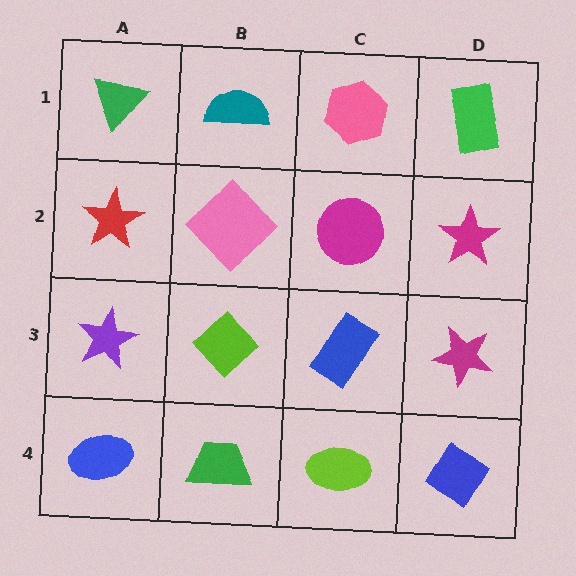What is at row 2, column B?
A pink diamond.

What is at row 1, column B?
A teal semicircle.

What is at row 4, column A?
A blue ellipse.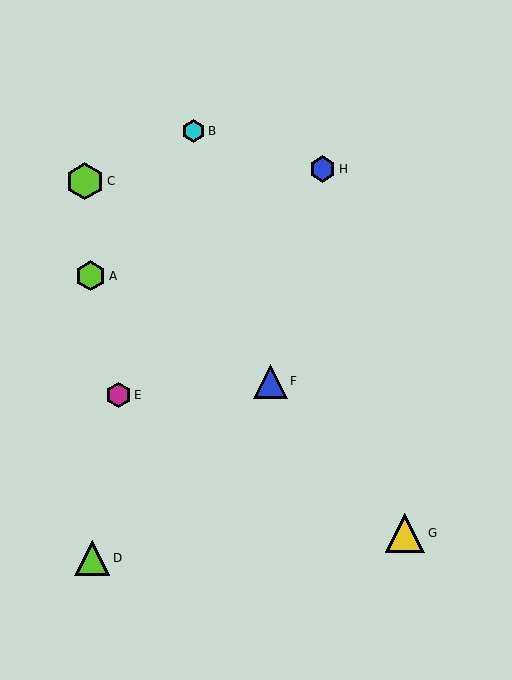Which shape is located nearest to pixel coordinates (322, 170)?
The blue hexagon (labeled H) at (323, 169) is nearest to that location.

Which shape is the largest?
The yellow triangle (labeled G) is the largest.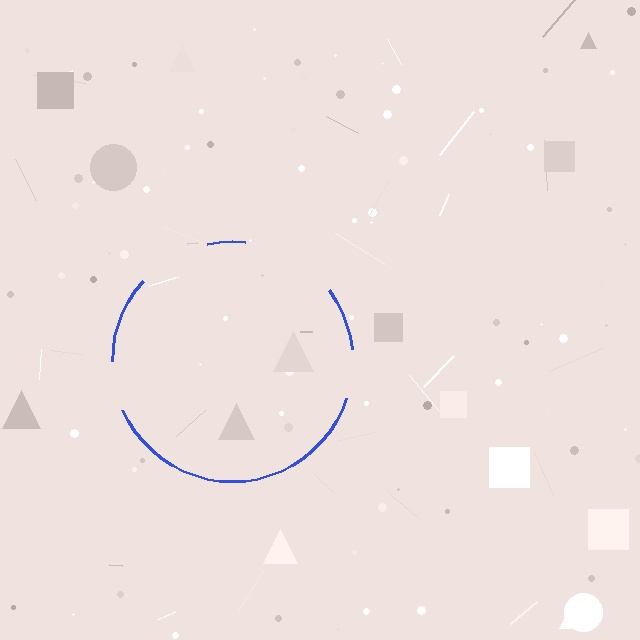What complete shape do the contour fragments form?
The contour fragments form a circle.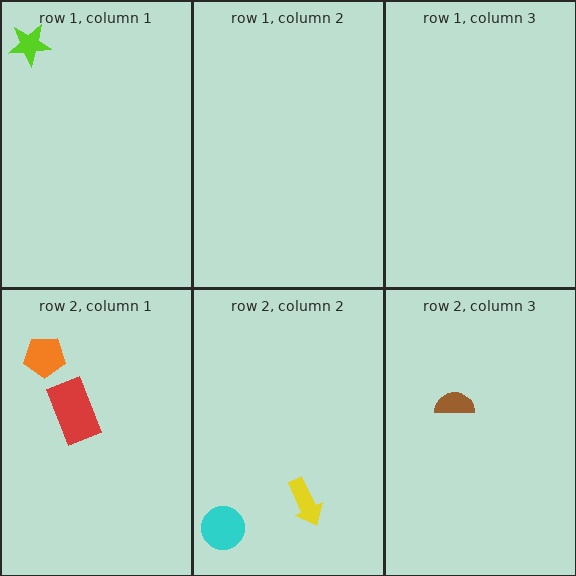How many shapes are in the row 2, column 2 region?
2.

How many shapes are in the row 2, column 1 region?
2.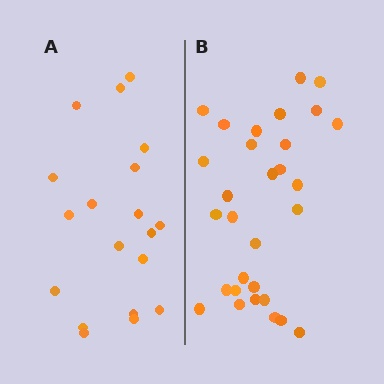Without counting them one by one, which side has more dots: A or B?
Region B (the right region) has more dots.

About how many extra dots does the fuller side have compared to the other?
Region B has roughly 12 or so more dots than region A.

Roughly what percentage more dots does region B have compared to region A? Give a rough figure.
About 60% more.